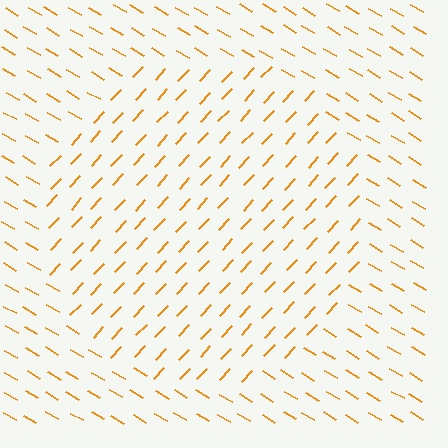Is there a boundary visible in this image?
Yes, there is a texture boundary formed by a change in line orientation.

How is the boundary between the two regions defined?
The boundary is defined purely by a change in line orientation (approximately 77 degrees difference). All lines are the same color and thickness.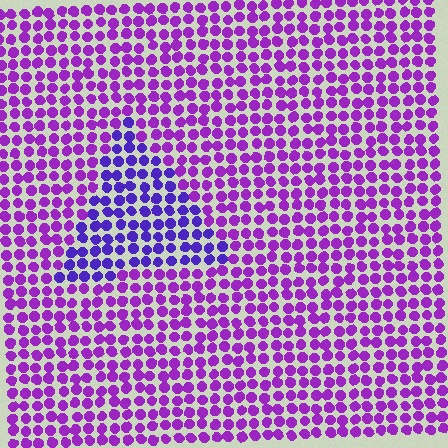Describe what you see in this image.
The image is filled with small purple elements in a uniform arrangement. A triangle-shaped region is visible where the elements are tinted to a slightly different hue, forming a subtle color boundary.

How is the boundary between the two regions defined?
The boundary is defined purely by a slight shift in hue (about 31 degrees). Spacing, size, and orientation are identical on both sides.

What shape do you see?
I see a triangle.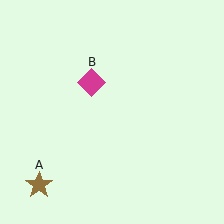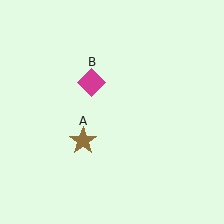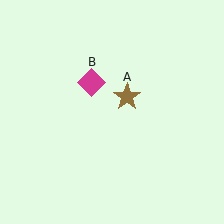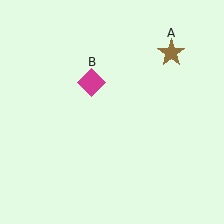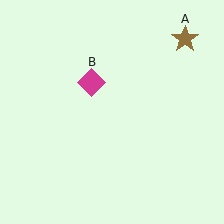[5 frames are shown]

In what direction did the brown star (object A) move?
The brown star (object A) moved up and to the right.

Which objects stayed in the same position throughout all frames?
Magenta diamond (object B) remained stationary.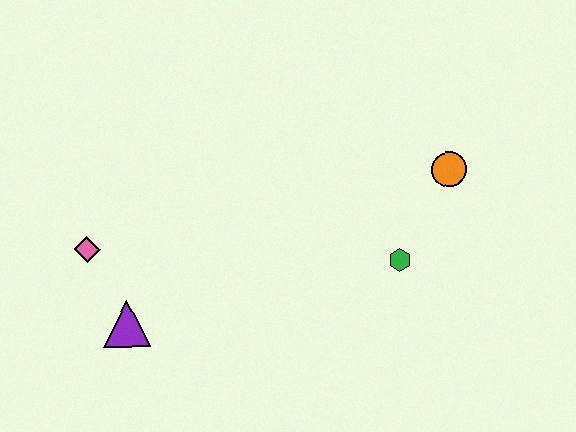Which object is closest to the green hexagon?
The orange circle is closest to the green hexagon.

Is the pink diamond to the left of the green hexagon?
Yes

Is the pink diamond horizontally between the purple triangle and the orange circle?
No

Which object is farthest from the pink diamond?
The orange circle is farthest from the pink diamond.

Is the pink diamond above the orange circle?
No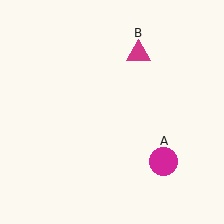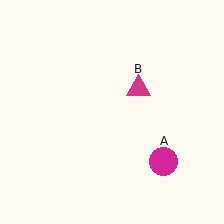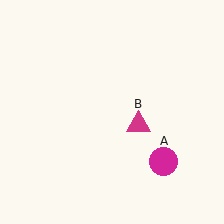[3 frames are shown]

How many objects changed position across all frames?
1 object changed position: magenta triangle (object B).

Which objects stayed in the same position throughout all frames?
Magenta circle (object A) remained stationary.